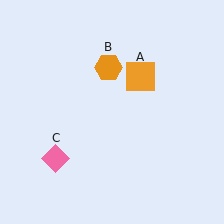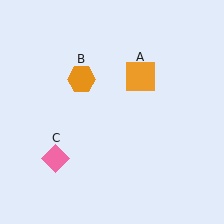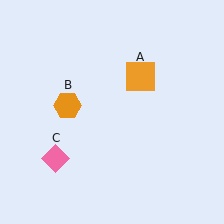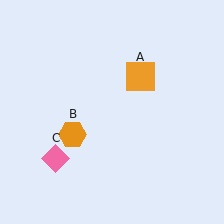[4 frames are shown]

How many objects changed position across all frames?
1 object changed position: orange hexagon (object B).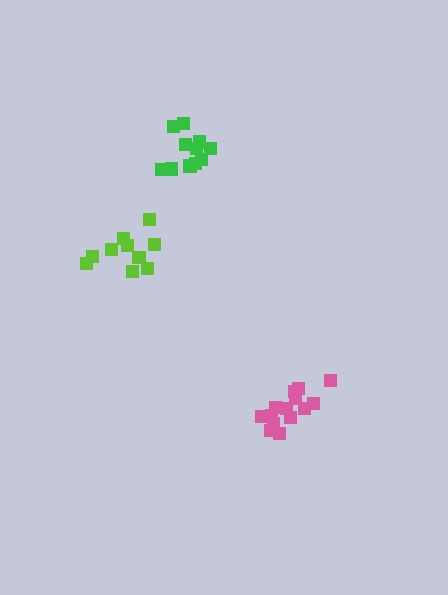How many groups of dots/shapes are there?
There are 3 groups.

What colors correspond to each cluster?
The clusters are colored: green, pink, lime.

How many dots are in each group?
Group 1: 11 dots, Group 2: 15 dots, Group 3: 10 dots (36 total).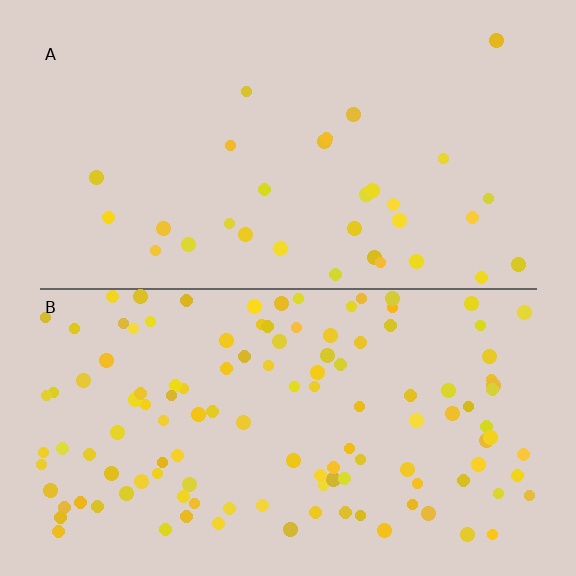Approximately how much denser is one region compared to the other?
Approximately 3.8× — region B over region A.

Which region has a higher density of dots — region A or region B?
B (the bottom).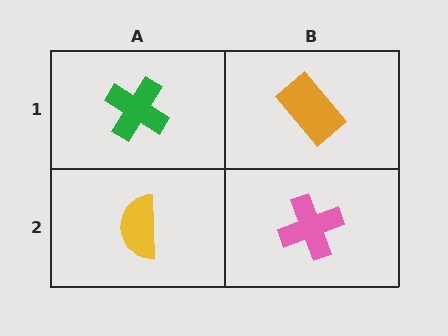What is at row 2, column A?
A yellow semicircle.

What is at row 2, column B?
A pink cross.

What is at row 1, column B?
An orange rectangle.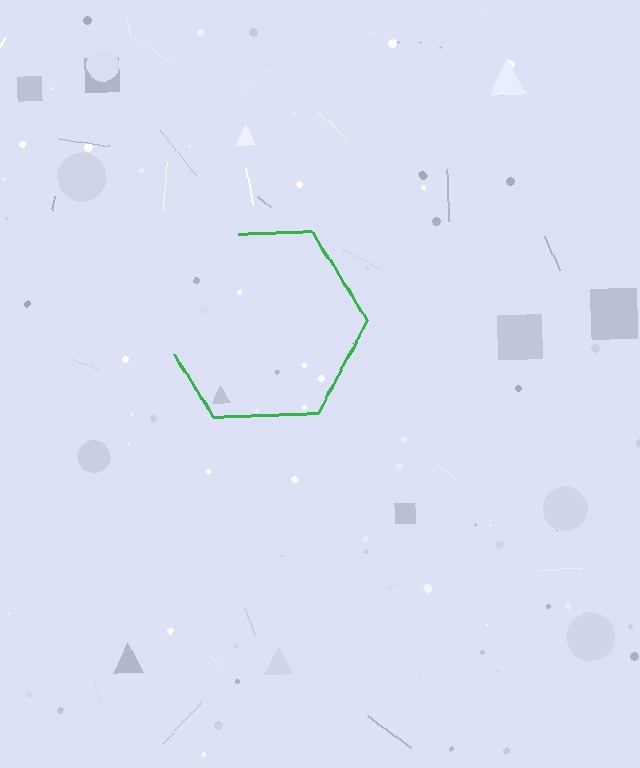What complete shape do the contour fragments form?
The contour fragments form a hexagon.